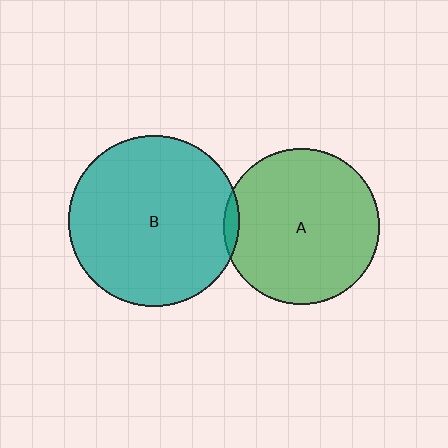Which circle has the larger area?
Circle B (teal).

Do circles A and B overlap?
Yes.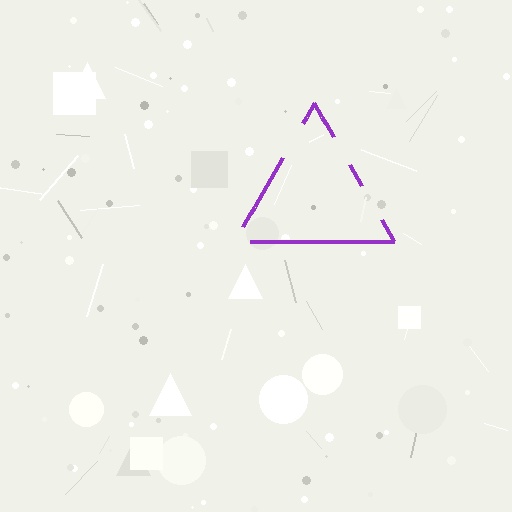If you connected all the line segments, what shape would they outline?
They would outline a triangle.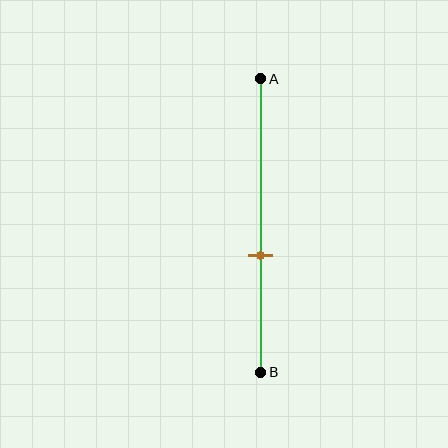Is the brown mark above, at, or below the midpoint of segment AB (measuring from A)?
The brown mark is below the midpoint of segment AB.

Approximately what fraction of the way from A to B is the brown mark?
The brown mark is approximately 60% of the way from A to B.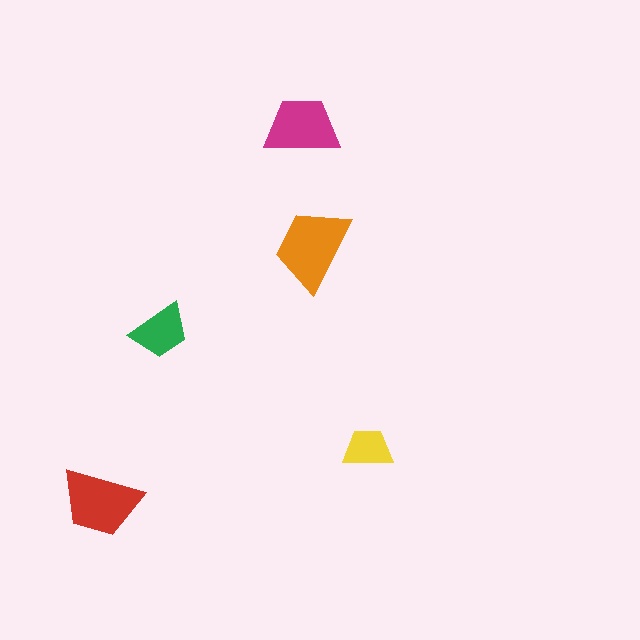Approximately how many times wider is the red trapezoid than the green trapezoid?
About 1.5 times wider.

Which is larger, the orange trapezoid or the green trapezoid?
The orange one.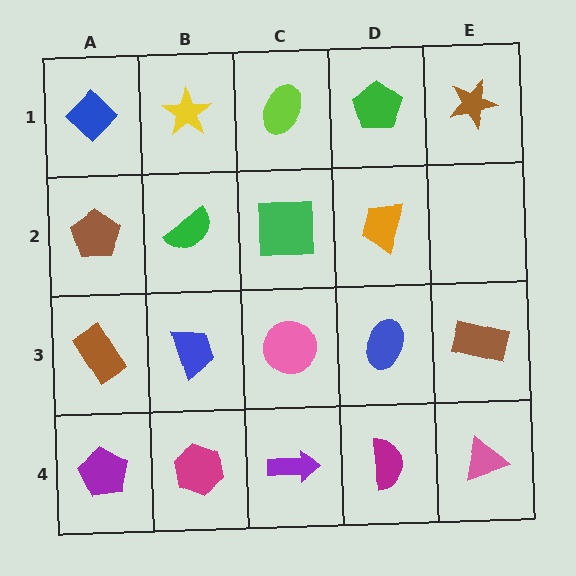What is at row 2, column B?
A green semicircle.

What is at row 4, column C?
A purple arrow.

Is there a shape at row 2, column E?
No, that cell is empty.